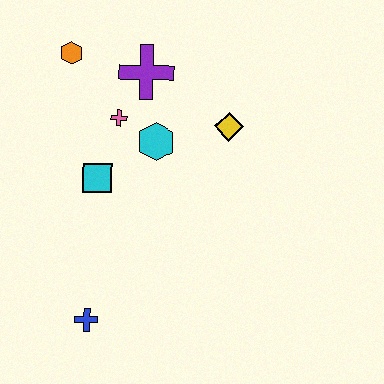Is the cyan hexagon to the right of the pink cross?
Yes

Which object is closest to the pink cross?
The cyan hexagon is closest to the pink cross.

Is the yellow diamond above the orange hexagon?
No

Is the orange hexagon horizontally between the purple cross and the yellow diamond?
No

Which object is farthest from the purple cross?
The blue cross is farthest from the purple cross.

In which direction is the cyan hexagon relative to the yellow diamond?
The cyan hexagon is to the left of the yellow diamond.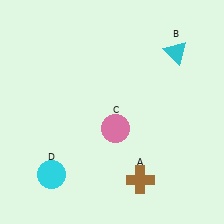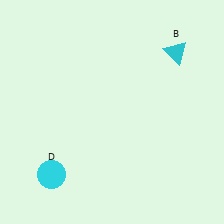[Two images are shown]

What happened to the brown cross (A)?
The brown cross (A) was removed in Image 2. It was in the bottom-right area of Image 1.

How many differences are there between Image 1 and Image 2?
There are 2 differences between the two images.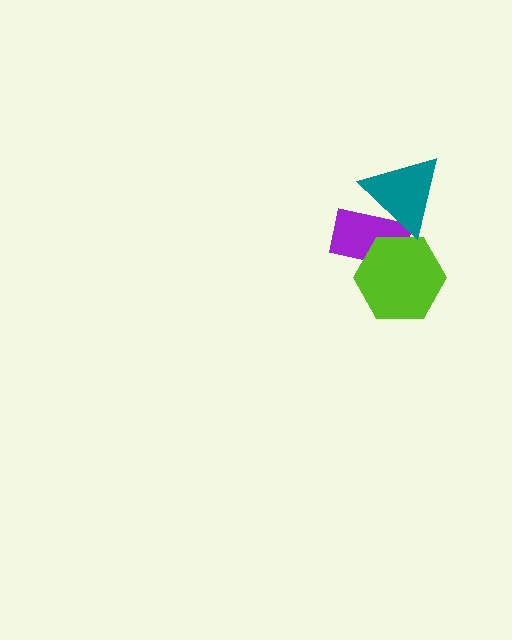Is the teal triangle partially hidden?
No, no other shape covers it.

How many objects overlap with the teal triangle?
2 objects overlap with the teal triangle.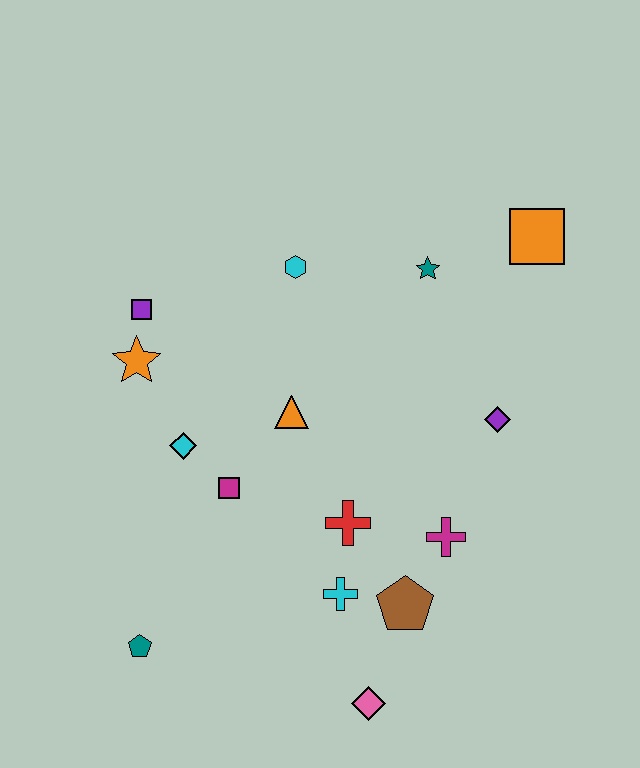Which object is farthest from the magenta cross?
The purple square is farthest from the magenta cross.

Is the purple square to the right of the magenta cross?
No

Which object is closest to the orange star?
The purple square is closest to the orange star.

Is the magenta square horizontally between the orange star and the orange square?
Yes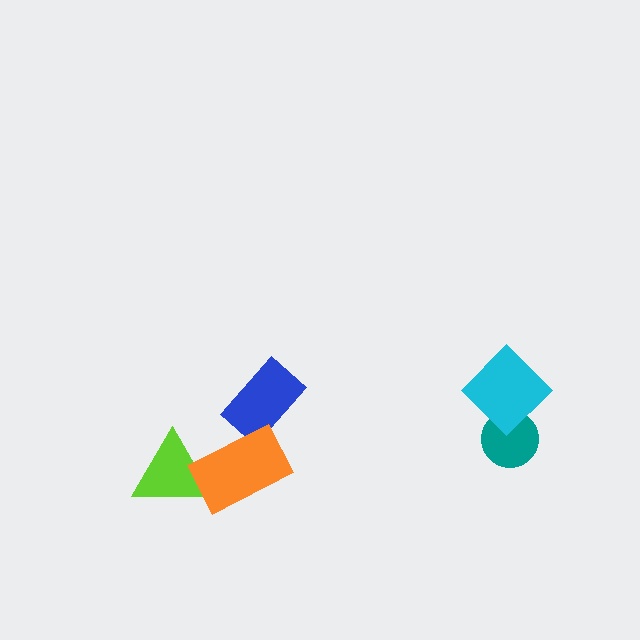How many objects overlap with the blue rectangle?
1 object overlaps with the blue rectangle.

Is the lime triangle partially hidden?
Yes, it is partially covered by another shape.